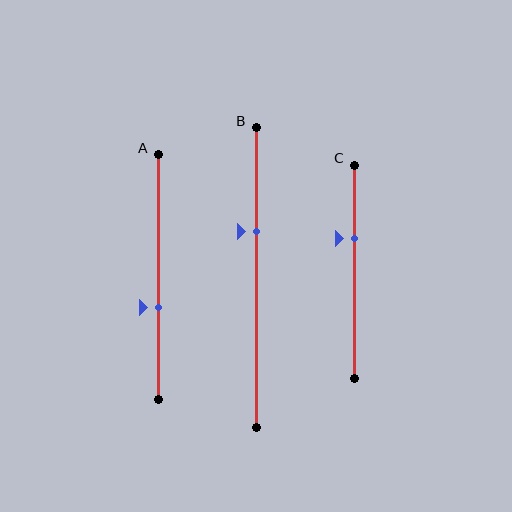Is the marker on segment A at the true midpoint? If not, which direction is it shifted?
No, the marker on segment A is shifted downward by about 13% of the segment length.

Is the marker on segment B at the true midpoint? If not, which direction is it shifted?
No, the marker on segment B is shifted upward by about 15% of the segment length.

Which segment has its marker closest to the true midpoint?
Segment A has its marker closest to the true midpoint.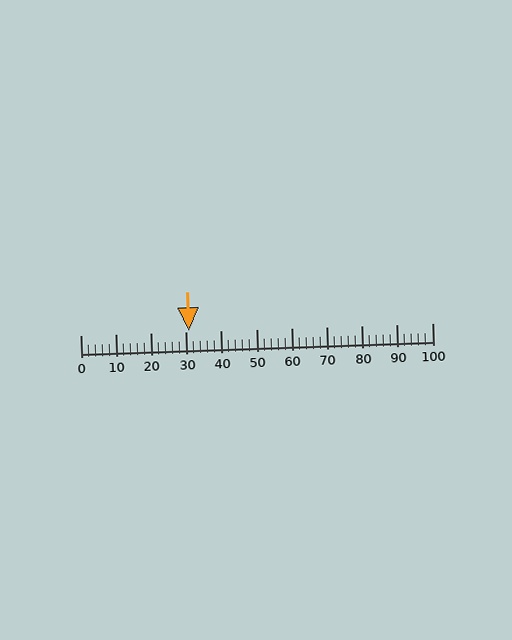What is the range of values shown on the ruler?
The ruler shows values from 0 to 100.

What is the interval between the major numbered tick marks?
The major tick marks are spaced 10 units apart.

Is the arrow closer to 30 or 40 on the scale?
The arrow is closer to 30.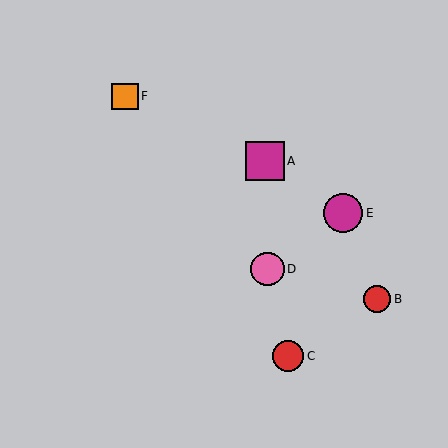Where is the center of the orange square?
The center of the orange square is at (125, 96).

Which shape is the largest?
The magenta circle (labeled E) is the largest.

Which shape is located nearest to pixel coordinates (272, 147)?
The magenta square (labeled A) at (265, 161) is nearest to that location.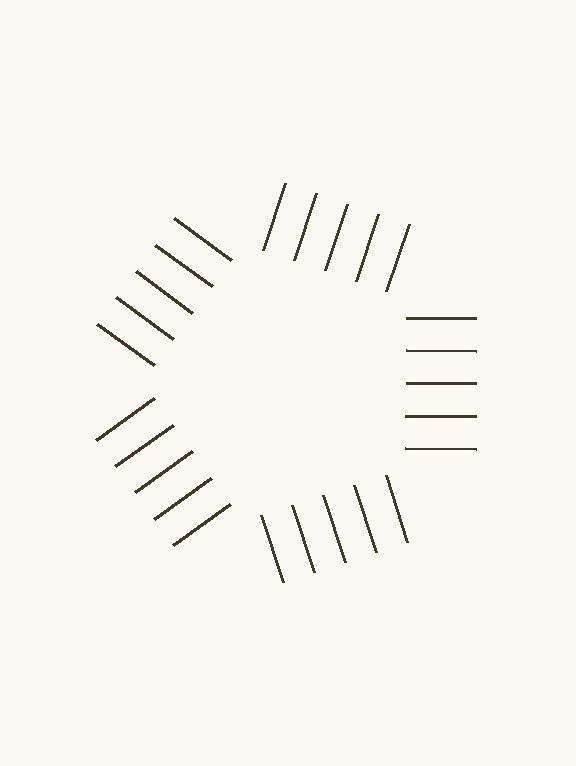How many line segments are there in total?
25 — 5 along each of the 5 edges.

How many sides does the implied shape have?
5 sides — the line-ends trace a pentagon.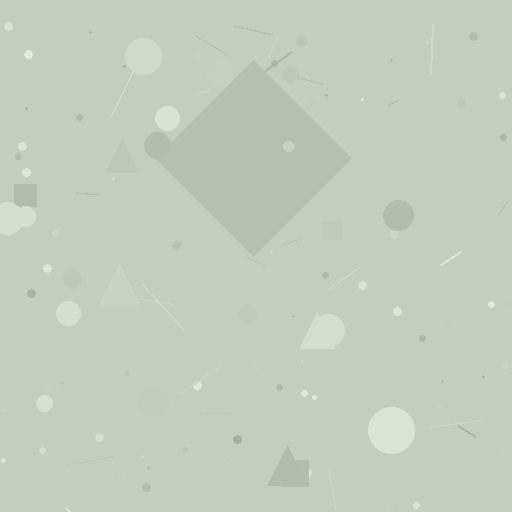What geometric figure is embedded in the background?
A diamond is embedded in the background.